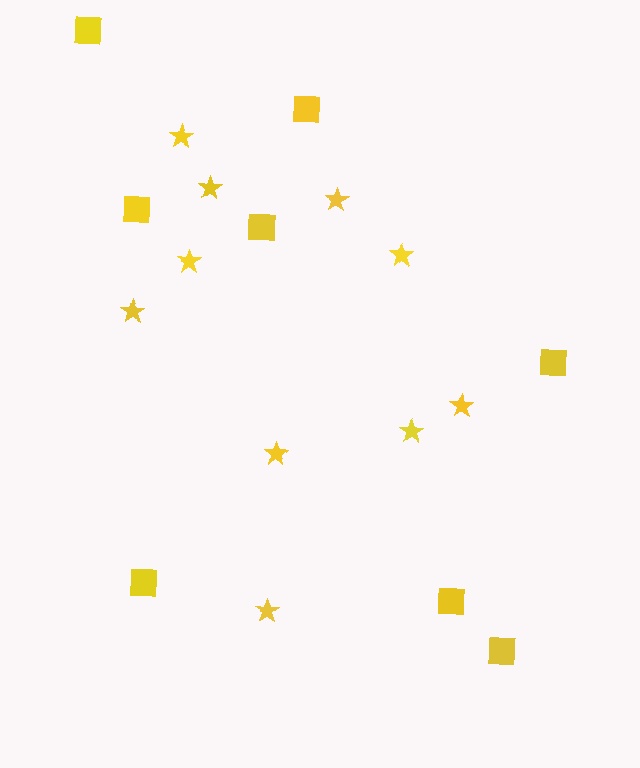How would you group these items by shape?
There are 2 groups: one group of squares (8) and one group of stars (10).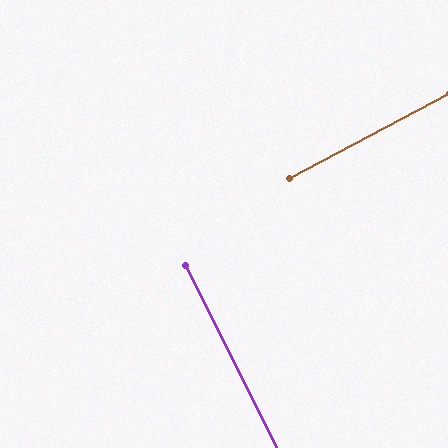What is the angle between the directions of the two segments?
Approximately 89 degrees.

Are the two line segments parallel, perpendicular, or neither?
Perpendicular — they meet at approximately 89°.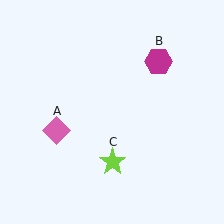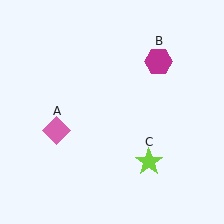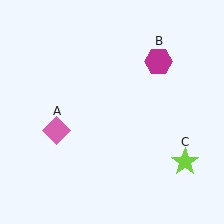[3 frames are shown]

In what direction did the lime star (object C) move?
The lime star (object C) moved right.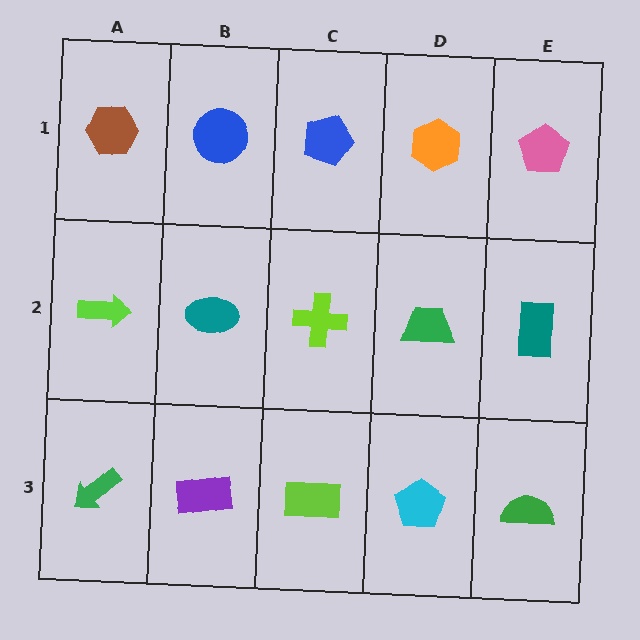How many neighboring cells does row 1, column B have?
3.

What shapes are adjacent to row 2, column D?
An orange hexagon (row 1, column D), a cyan pentagon (row 3, column D), a lime cross (row 2, column C), a teal rectangle (row 2, column E).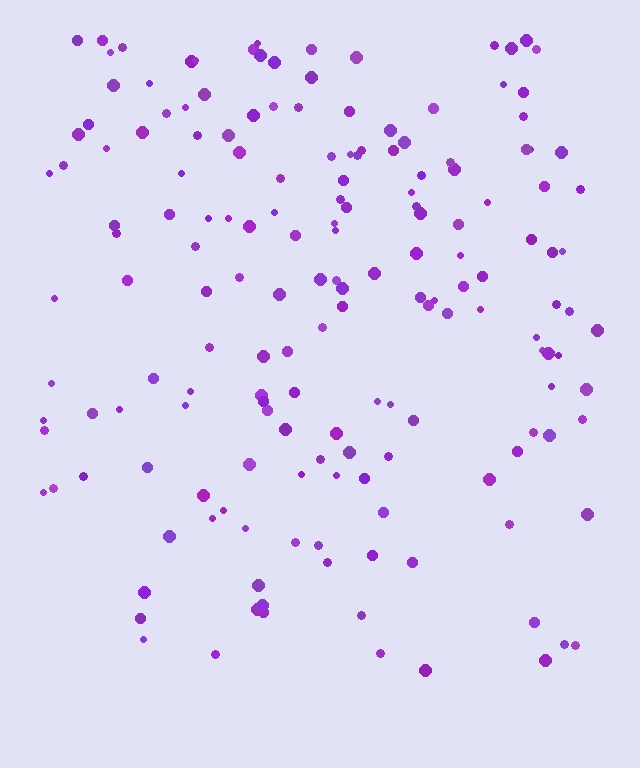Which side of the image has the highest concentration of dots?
The top.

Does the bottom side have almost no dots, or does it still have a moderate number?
Still a moderate number, just noticeably fewer than the top.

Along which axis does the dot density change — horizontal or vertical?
Vertical.